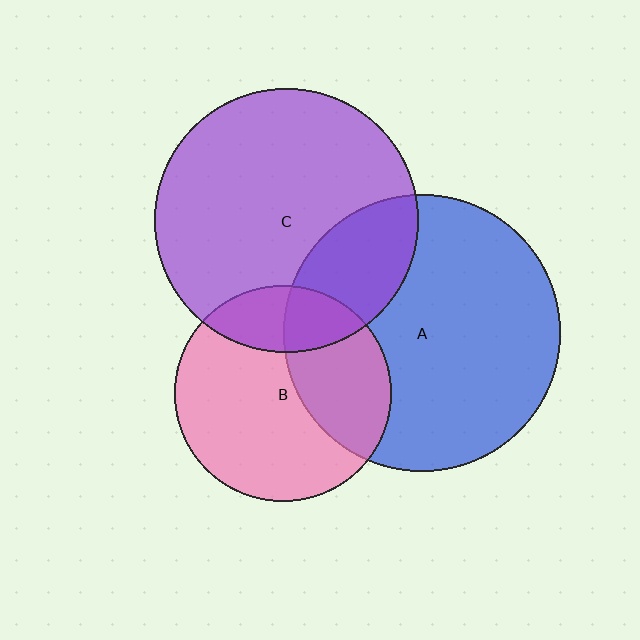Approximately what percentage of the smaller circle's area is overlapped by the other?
Approximately 35%.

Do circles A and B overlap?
Yes.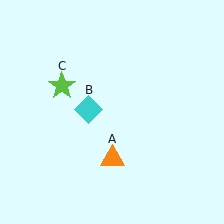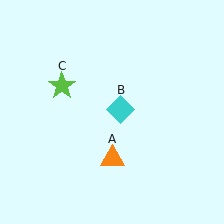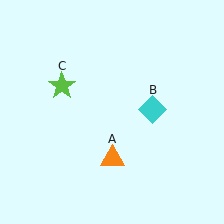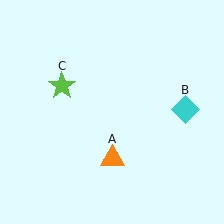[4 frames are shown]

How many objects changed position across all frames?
1 object changed position: cyan diamond (object B).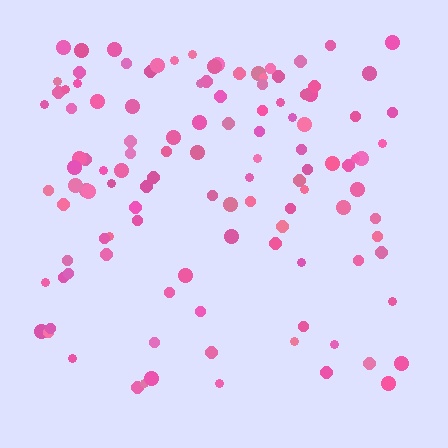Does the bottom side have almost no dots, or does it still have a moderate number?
Still a moderate number, just noticeably fewer than the top.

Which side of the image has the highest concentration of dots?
The top.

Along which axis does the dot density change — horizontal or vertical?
Vertical.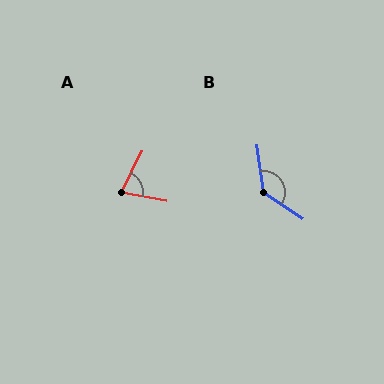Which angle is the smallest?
A, at approximately 74 degrees.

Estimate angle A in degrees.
Approximately 74 degrees.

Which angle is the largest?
B, at approximately 131 degrees.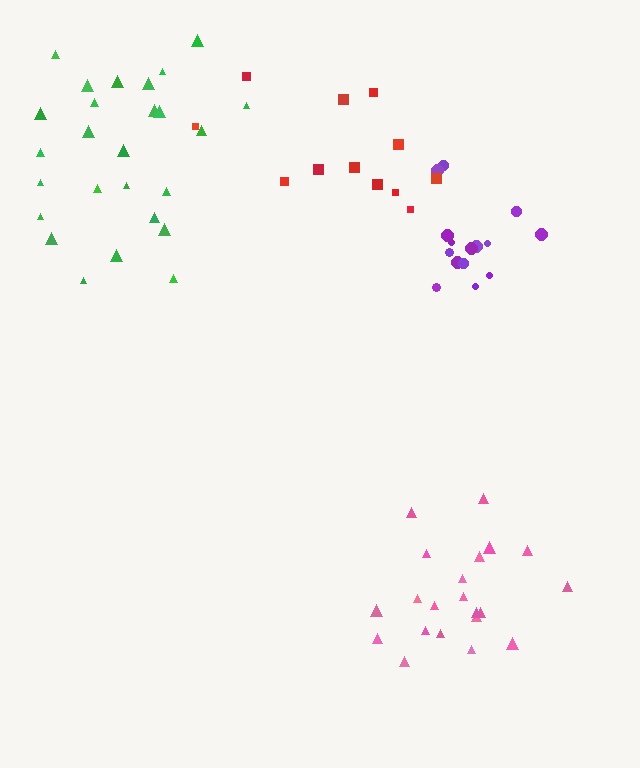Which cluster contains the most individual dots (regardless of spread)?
Green (26).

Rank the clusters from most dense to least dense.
purple, pink, green, red.